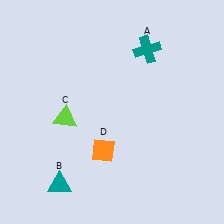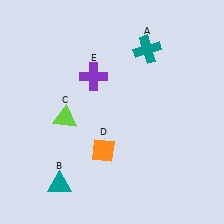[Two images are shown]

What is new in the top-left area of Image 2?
A purple cross (E) was added in the top-left area of Image 2.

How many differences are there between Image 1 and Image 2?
There is 1 difference between the two images.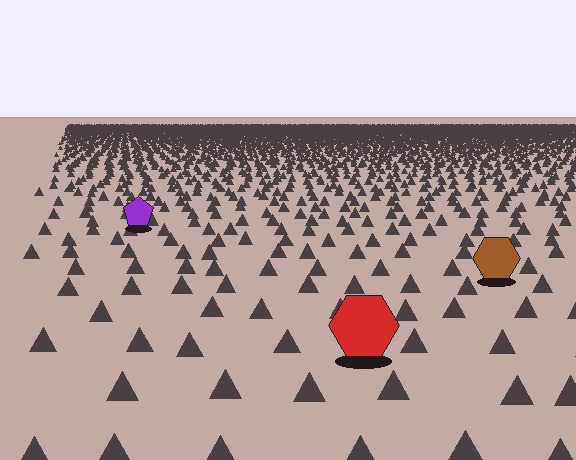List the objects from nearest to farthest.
From nearest to farthest: the red hexagon, the brown hexagon, the purple pentagon.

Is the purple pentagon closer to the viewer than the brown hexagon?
No. The brown hexagon is closer — you can tell from the texture gradient: the ground texture is coarser near it.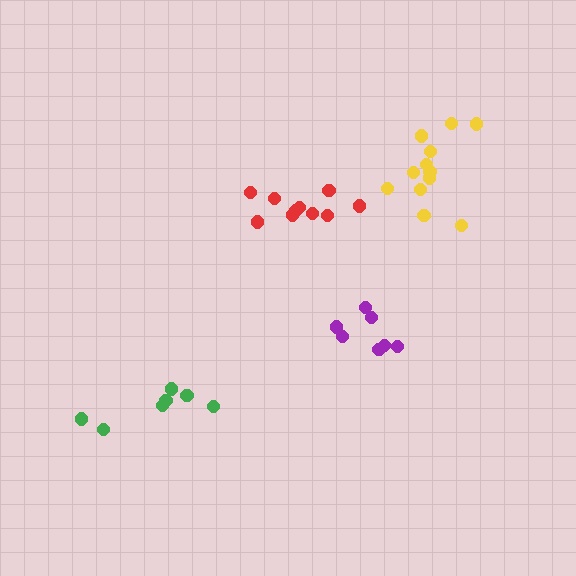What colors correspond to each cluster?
The clusters are colored: red, purple, green, yellow.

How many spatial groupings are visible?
There are 4 spatial groupings.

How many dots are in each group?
Group 1: 10 dots, Group 2: 7 dots, Group 3: 7 dots, Group 4: 12 dots (36 total).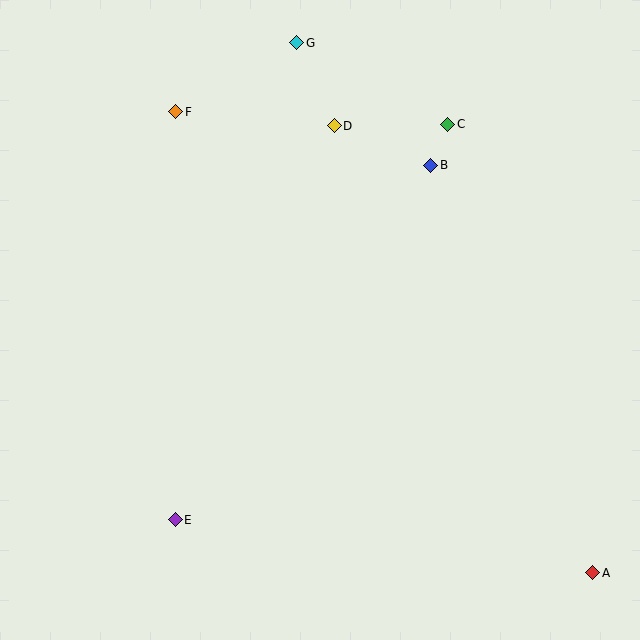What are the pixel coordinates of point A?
Point A is at (593, 573).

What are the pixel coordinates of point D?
Point D is at (334, 126).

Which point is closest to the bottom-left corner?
Point E is closest to the bottom-left corner.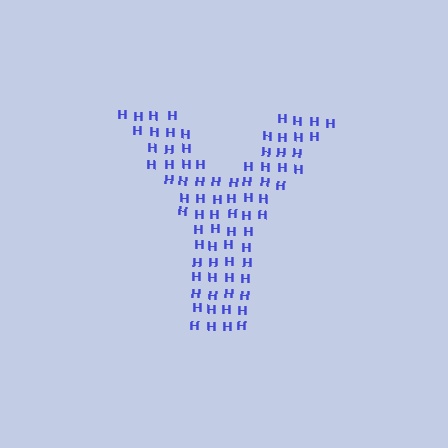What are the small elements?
The small elements are letter H's.